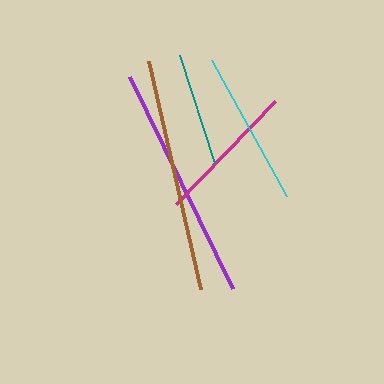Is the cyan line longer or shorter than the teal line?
The cyan line is longer than the teal line.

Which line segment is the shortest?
The teal line is the shortest at approximately 113 pixels.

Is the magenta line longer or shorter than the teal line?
The magenta line is longer than the teal line.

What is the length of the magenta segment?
The magenta segment is approximately 142 pixels long.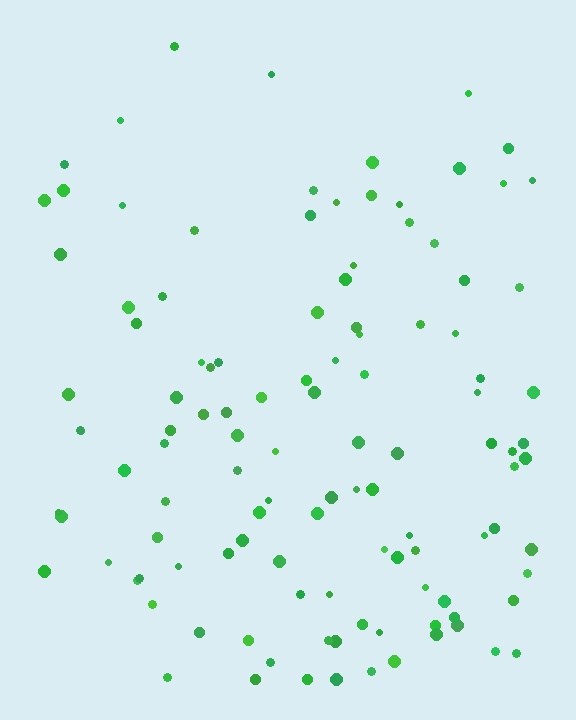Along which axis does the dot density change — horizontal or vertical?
Vertical.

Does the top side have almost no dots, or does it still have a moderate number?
Still a moderate number, just noticeably fewer than the bottom.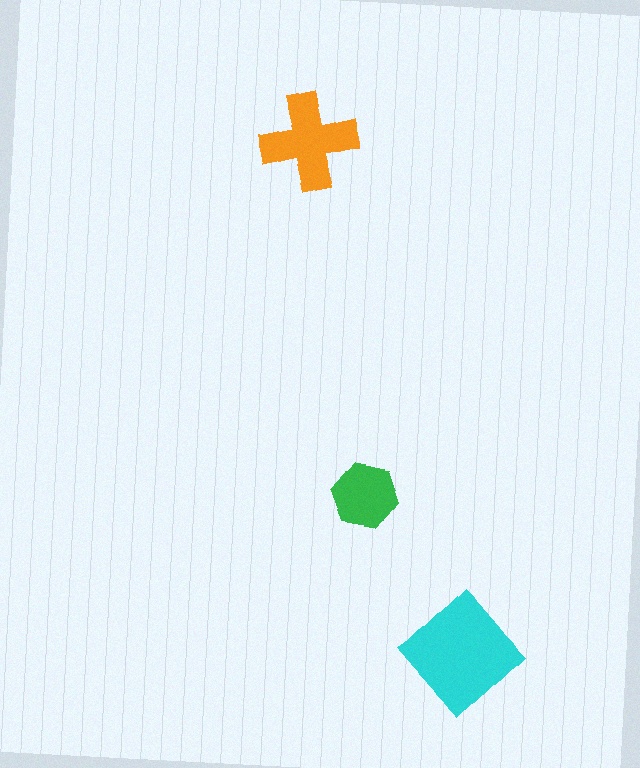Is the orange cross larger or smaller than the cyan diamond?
Smaller.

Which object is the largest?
The cyan diamond.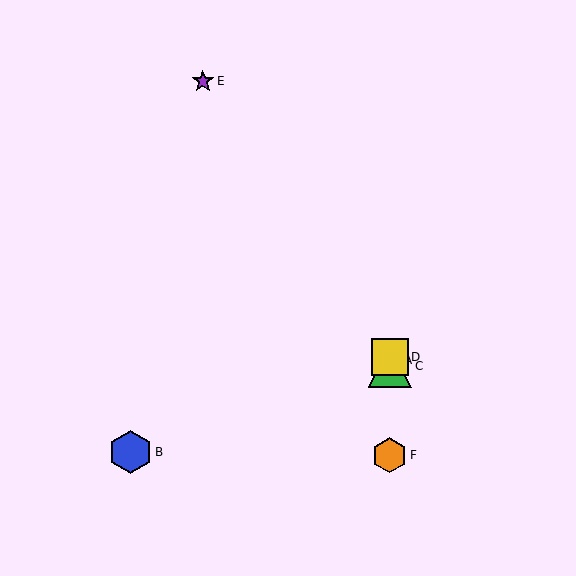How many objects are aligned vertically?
4 objects (A, C, D, F) are aligned vertically.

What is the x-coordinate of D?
Object D is at x≈390.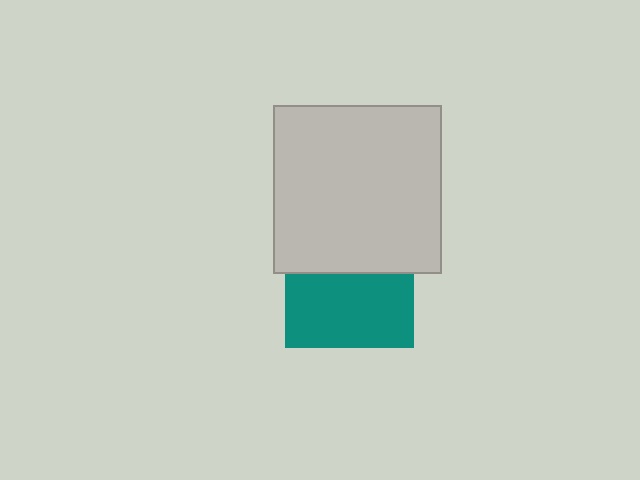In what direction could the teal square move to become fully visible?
The teal square could move down. That would shift it out from behind the light gray square entirely.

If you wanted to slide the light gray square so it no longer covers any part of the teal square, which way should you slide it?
Slide it up — that is the most direct way to separate the two shapes.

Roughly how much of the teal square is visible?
About half of it is visible (roughly 58%).